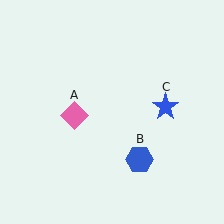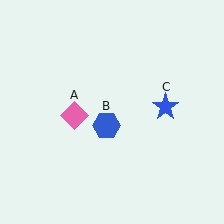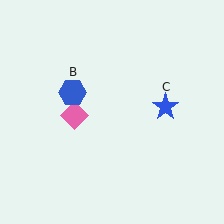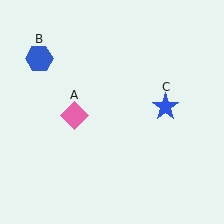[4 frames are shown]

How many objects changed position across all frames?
1 object changed position: blue hexagon (object B).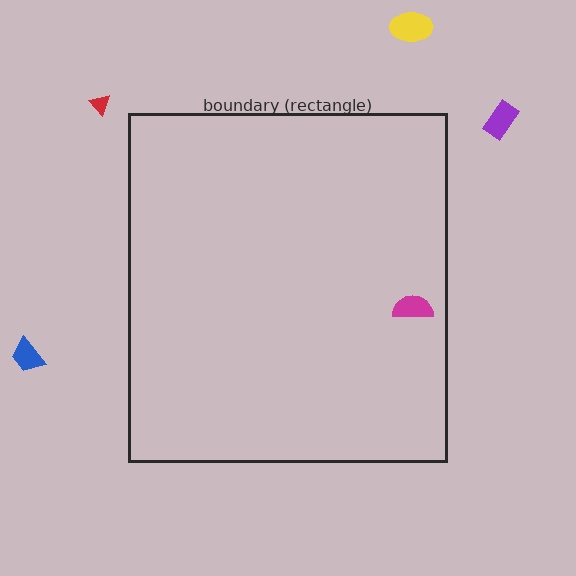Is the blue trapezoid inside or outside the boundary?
Outside.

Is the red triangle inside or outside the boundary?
Outside.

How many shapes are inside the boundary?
1 inside, 4 outside.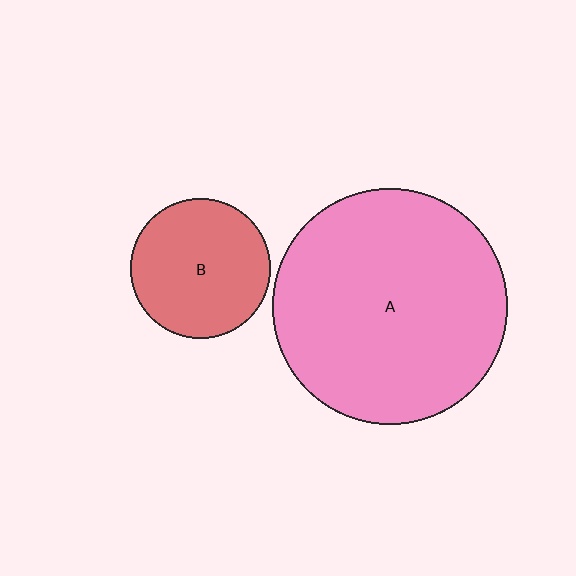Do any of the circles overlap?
No, none of the circles overlap.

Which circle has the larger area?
Circle A (pink).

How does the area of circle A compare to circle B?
Approximately 2.8 times.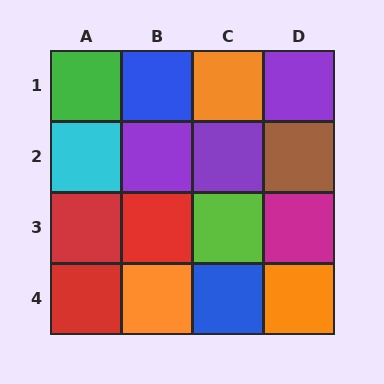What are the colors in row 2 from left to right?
Cyan, purple, purple, brown.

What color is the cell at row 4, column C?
Blue.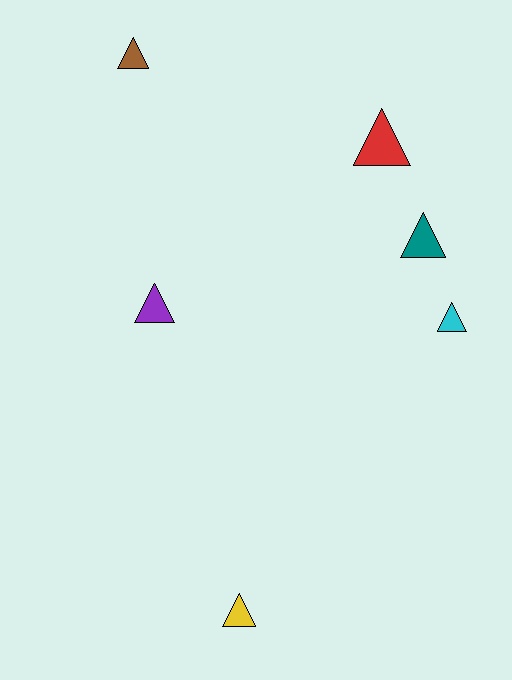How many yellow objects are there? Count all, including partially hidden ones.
There is 1 yellow object.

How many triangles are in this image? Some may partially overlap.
There are 6 triangles.